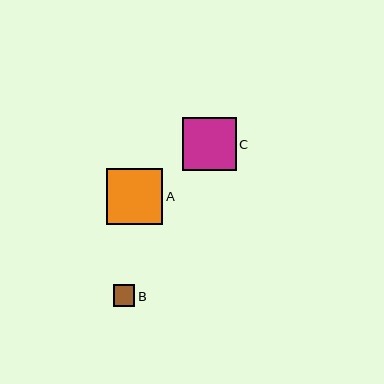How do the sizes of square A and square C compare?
Square A and square C are approximately the same size.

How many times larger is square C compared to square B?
Square C is approximately 2.5 times the size of square B.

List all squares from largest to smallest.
From largest to smallest: A, C, B.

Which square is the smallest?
Square B is the smallest with a size of approximately 22 pixels.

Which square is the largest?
Square A is the largest with a size of approximately 56 pixels.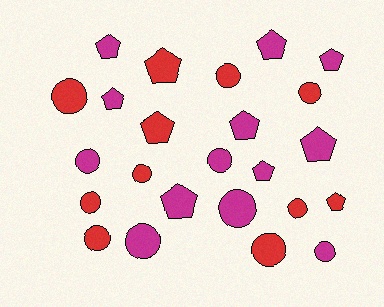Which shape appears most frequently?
Circle, with 13 objects.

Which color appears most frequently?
Magenta, with 13 objects.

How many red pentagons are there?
There are 3 red pentagons.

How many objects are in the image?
There are 24 objects.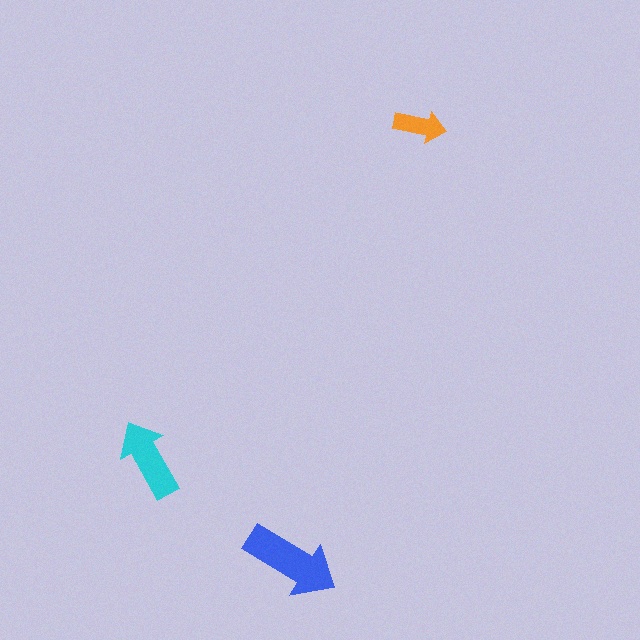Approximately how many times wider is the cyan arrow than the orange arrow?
About 1.5 times wider.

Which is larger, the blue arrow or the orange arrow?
The blue one.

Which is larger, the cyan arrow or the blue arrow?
The blue one.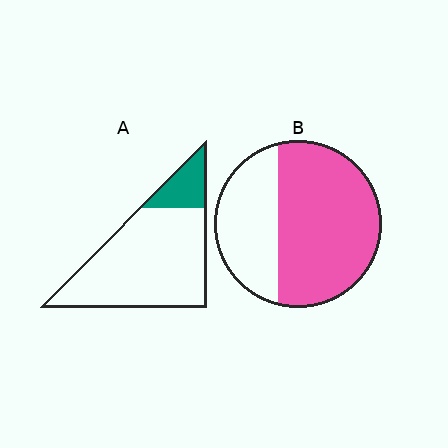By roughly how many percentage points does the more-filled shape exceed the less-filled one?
By roughly 50 percentage points (B over A).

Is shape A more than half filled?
No.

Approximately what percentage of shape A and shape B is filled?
A is approximately 15% and B is approximately 65%.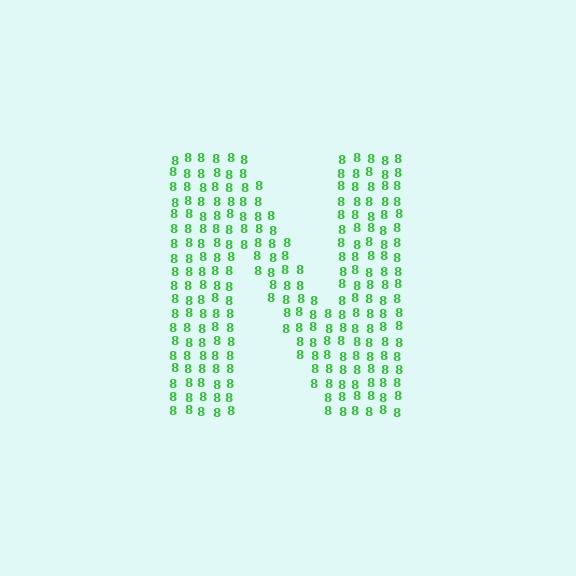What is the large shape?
The large shape is the letter N.